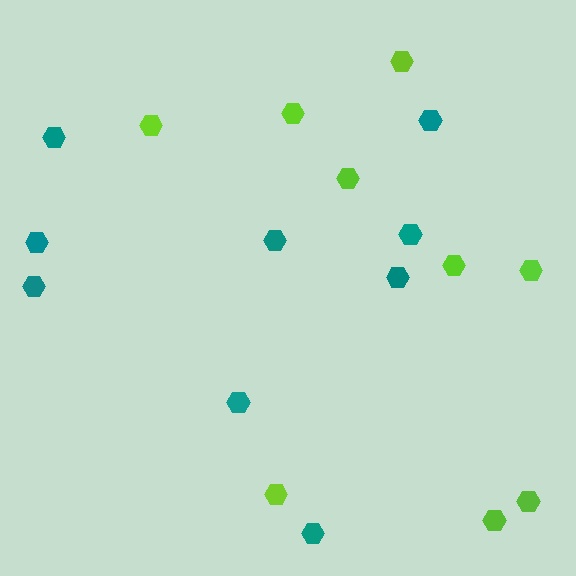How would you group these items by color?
There are 2 groups: one group of teal hexagons (9) and one group of lime hexagons (9).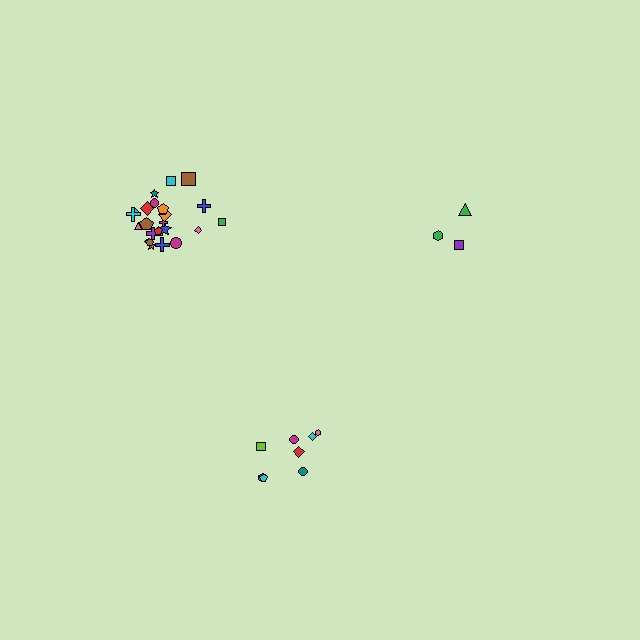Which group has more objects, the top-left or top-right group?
The top-left group.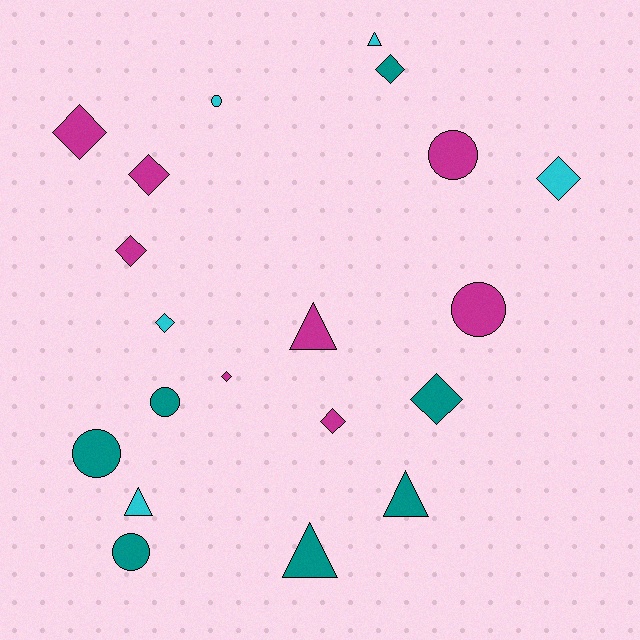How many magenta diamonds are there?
There are 5 magenta diamonds.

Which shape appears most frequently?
Diamond, with 9 objects.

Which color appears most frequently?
Magenta, with 8 objects.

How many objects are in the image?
There are 20 objects.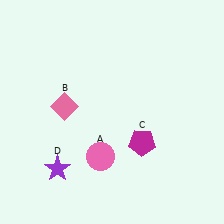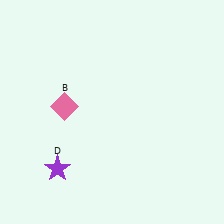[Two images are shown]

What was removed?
The magenta pentagon (C), the pink circle (A) were removed in Image 2.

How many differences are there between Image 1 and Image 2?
There are 2 differences between the two images.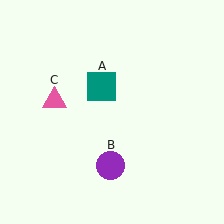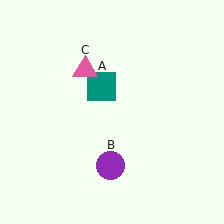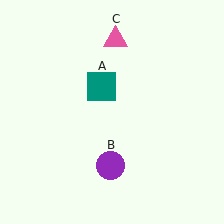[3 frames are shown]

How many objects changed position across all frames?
1 object changed position: pink triangle (object C).